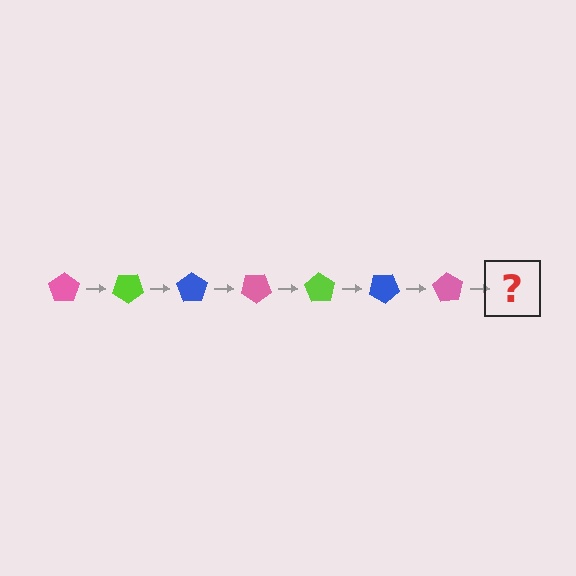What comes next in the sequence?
The next element should be a lime pentagon, rotated 245 degrees from the start.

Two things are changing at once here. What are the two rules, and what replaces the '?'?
The two rules are that it rotates 35 degrees each step and the color cycles through pink, lime, and blue. The '?' should be a lime pentagon, rotated 245 degrees from the start.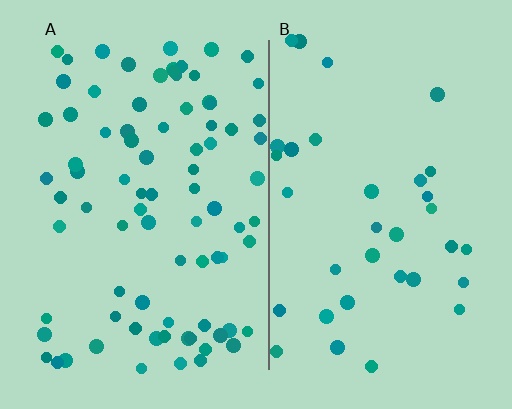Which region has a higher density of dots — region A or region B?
A (the left).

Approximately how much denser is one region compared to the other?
Approximately 2.4× — region A over region B.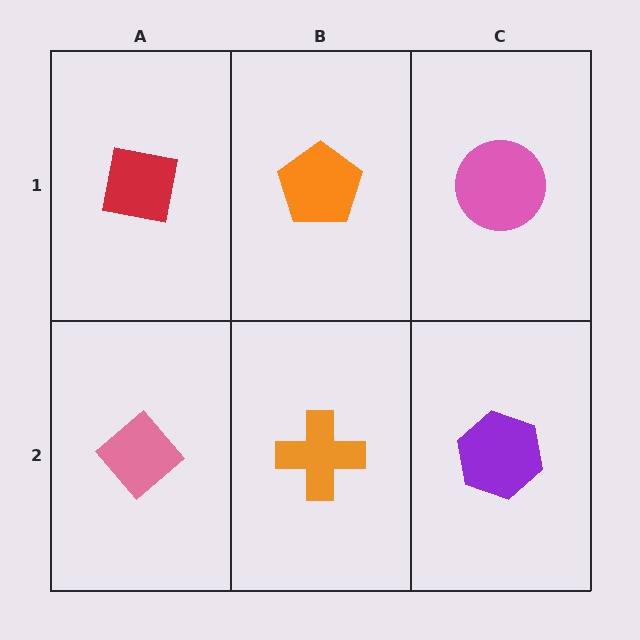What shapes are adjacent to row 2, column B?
An orange pentagon (row 1, column B), a pink diamond (row 2, column A), a purple hexagon (row 2, column C).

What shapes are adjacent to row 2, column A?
A red square (row 1, column A), an orange cross (row 2, column B).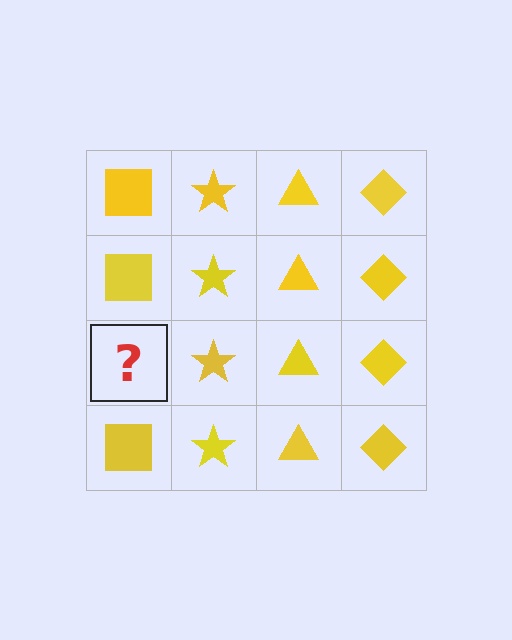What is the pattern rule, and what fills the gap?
The rule is that each column has a consistent shape. The gap should be filled with a yellow square.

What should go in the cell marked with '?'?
The missing cell should contain a yellow square.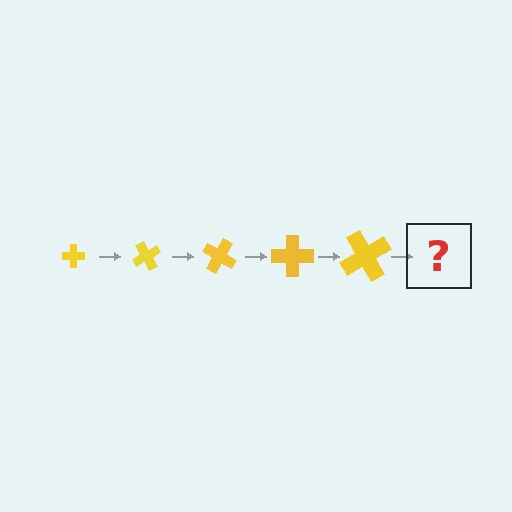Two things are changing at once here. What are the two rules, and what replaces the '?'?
The two rules are that the cross grows larger each step and it rotates 60 degrees each step. The '?' should be a cross, larger than the previous one and rotated 300 degrees from the start.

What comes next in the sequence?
The next element should be a cross, larger than the previous one and rotated 300 degrees from the start.